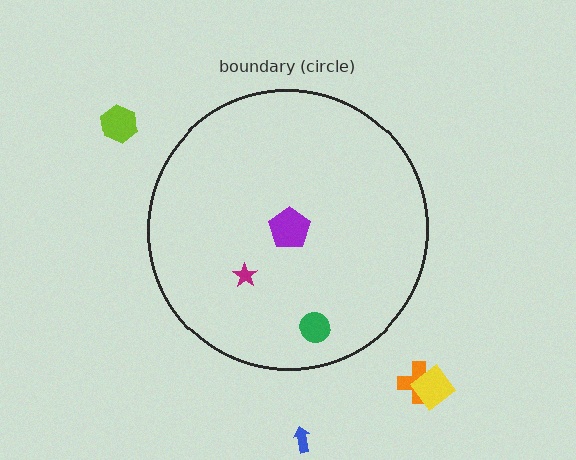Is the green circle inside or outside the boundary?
Inside.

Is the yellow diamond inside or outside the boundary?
Outside.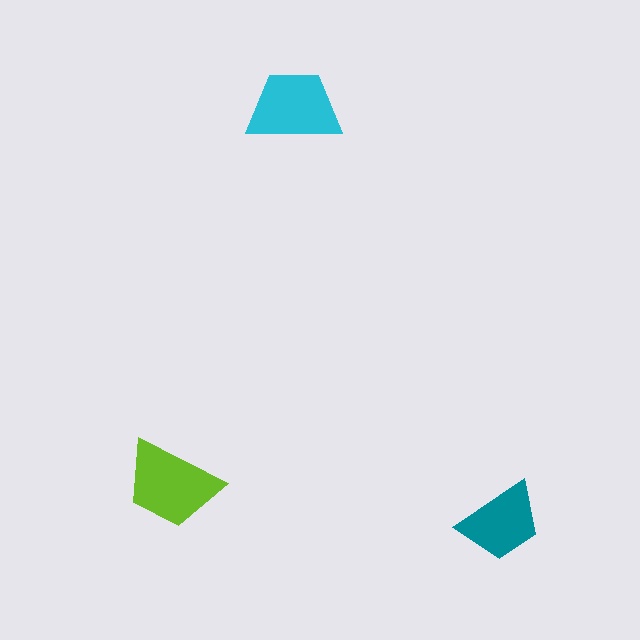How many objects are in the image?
There are 3 objects in the image.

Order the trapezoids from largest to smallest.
the lime one, the cyan one, the teal one.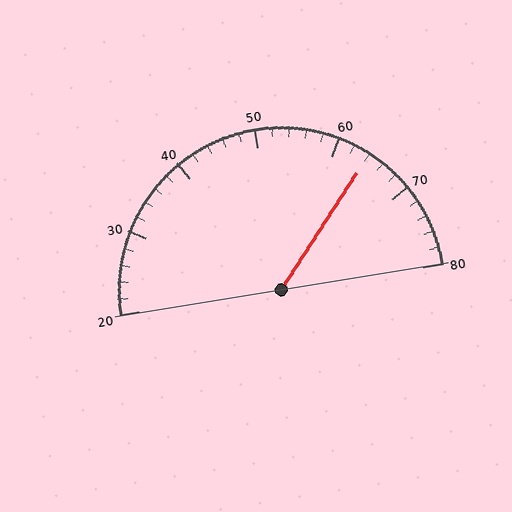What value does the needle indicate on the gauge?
The needle indicates approximately 64.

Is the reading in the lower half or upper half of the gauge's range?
The reading is in the upper half of the range (20 to 80).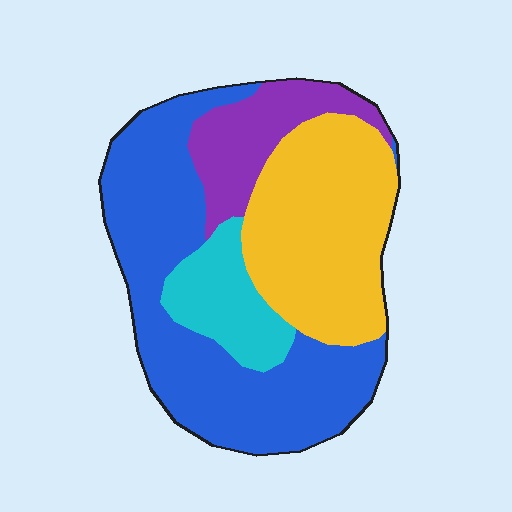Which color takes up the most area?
Blue, at roughly 45%.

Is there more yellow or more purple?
Yellow.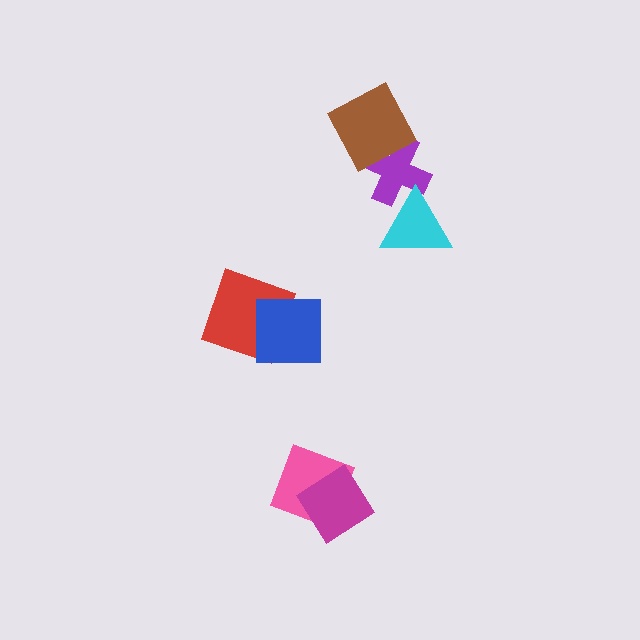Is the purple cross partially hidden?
Yes, it is partially covered by another shape.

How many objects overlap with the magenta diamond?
1 object overlaps with the magenta diamond.